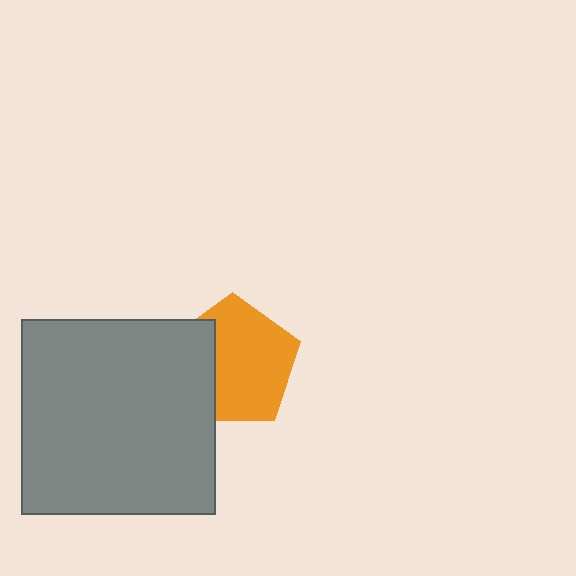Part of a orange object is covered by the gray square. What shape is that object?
It is a pentagon.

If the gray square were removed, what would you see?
You would see the complete orange pentagon.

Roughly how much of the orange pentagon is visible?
Most of it is visible (roughly 69%).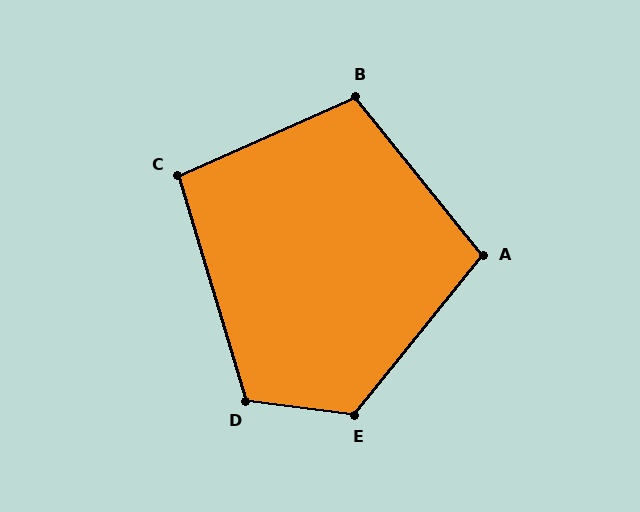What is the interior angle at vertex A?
Approximately 102 degrees (obtuse).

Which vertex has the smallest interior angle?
C, at approximately 97 degrees.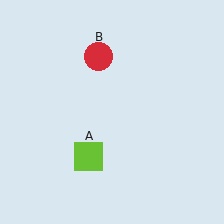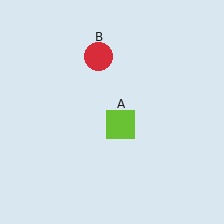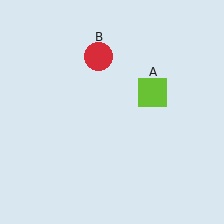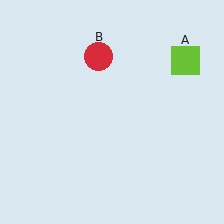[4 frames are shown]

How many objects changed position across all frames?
1 object changed position: lime square (object A).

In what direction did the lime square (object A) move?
The lime square (object A) moved up and to the right.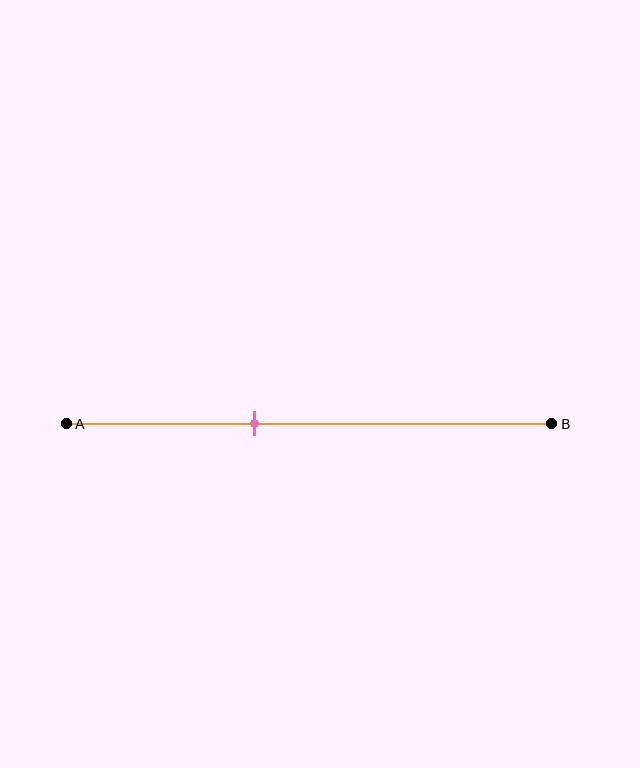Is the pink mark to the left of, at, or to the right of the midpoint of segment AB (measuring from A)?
The pink mark is to the left of the midpoint of segment AB.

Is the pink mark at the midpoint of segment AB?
No, the mark is at about 40% from A, not at the 50% midpoint.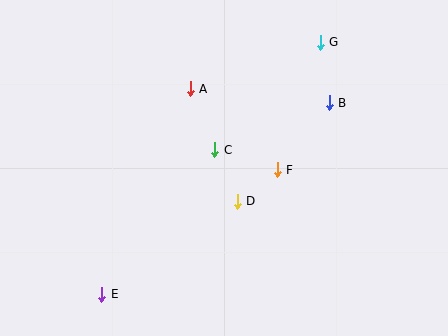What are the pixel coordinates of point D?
Point D is at (237, 201).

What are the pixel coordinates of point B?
Point B is at (329, 103).